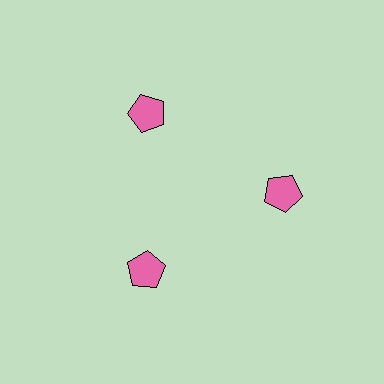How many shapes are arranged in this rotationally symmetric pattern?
There are 3 shapes, arranged in 3 groups of 1.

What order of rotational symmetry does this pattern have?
This pattern has 3-fold rotational symmetry.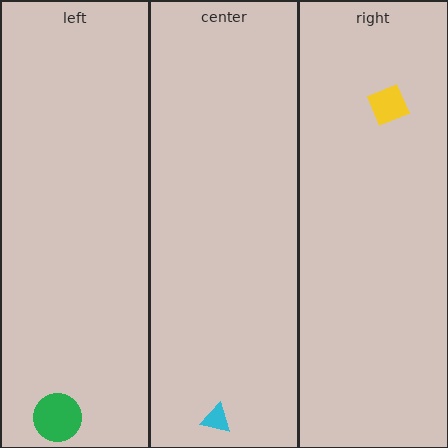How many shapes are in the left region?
1.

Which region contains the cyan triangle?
The center region.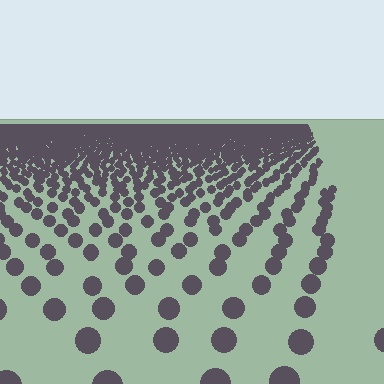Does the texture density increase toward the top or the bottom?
Density increases toward the top.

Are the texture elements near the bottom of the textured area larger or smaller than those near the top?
Larger. Near the bottom, elements are closer to the viewer and appear at a bigger on-screen size.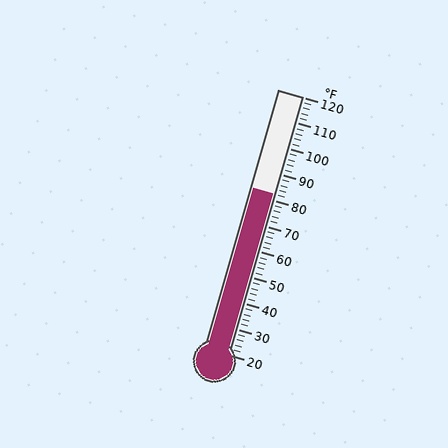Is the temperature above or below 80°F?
The temperature is above 80°F.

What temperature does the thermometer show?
The thermometer shows approximately 82°F.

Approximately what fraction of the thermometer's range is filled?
The thermometer is filled to approximately 60% of its range.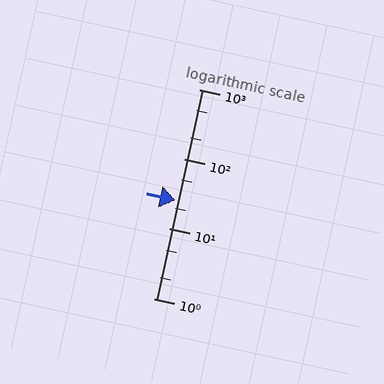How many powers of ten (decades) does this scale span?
The scale spans 3 decades, from 1 to 1000.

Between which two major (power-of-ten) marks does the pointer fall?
The pointer is between 10 and 100.